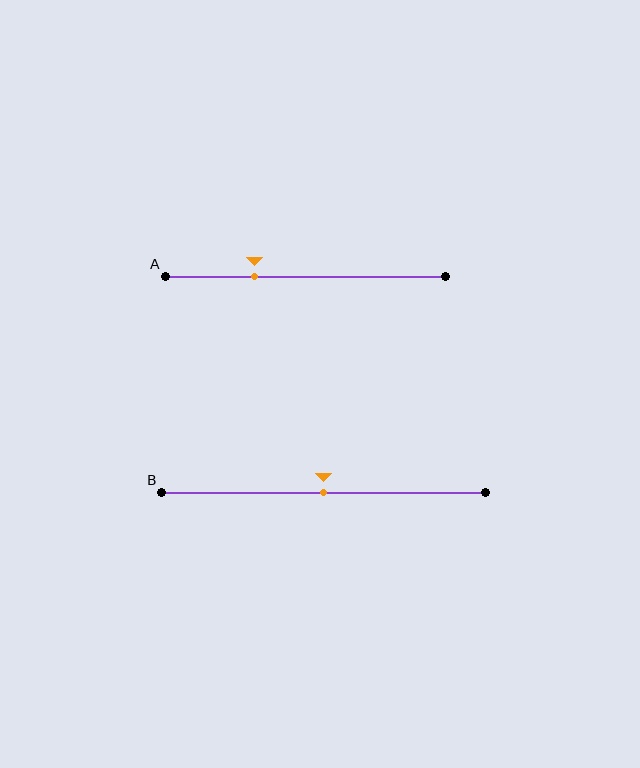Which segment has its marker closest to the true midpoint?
Segment B has its marker closest to the true midpoint.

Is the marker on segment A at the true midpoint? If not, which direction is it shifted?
No, the marker on segment A is shifted to the left by about 18% of the segment length.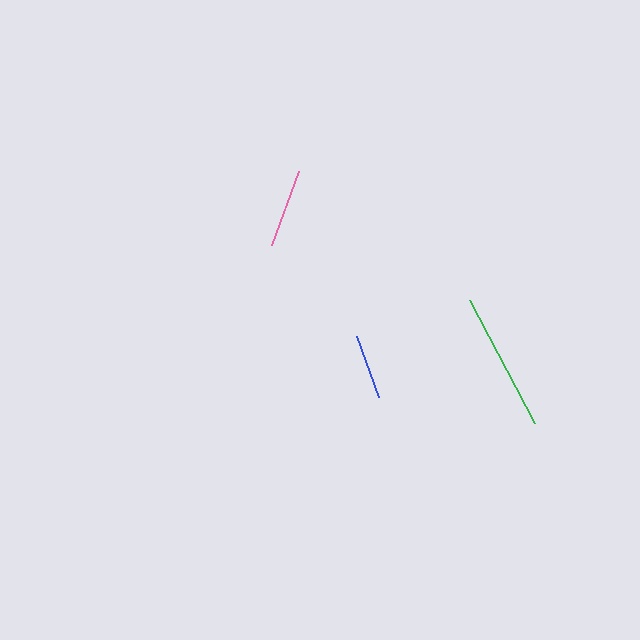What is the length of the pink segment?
The pink segment is approximately 78 pixels long.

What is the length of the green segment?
The green segment is approximately 139 pixels long.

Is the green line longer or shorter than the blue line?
The green line is longer than the blue line.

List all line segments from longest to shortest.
From longest to shortest: green, pink, blue.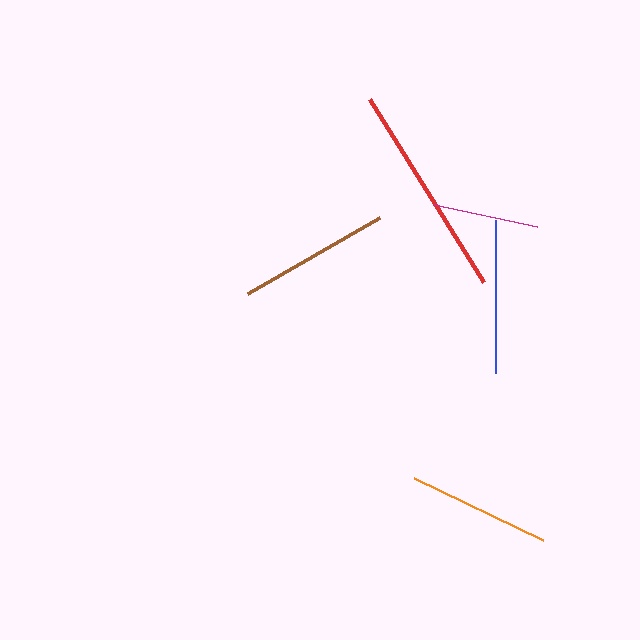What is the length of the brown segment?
The brown segment is approximately 153 pixels long.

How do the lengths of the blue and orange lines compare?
The blue and orange lines are approximately the same length.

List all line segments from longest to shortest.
From longest to shortest: red, blue, brown, orange, magenta.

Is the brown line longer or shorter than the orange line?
The brown line is longer than the orange line.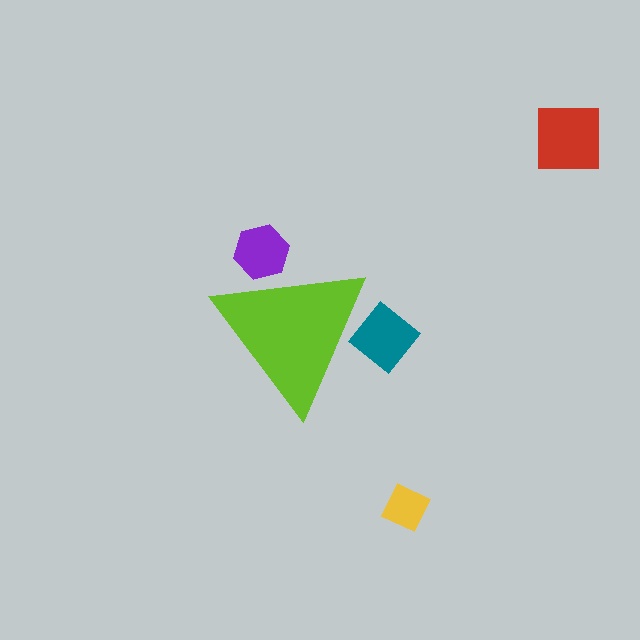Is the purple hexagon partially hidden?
Yes, the purple hexagon is partially hidden behind the lime triangle.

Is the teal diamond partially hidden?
Yes, the teal diamond is partially hidden behind the lime triangle.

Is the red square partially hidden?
No, the red square is fully visible.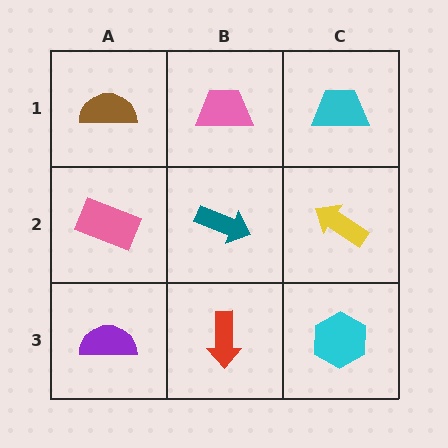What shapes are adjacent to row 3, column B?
A teal arrow (row 2, column B), a purple semicircle (row 3, column A), a cyan hexagon (row 3, column C).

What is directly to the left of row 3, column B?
A purple semicircle.